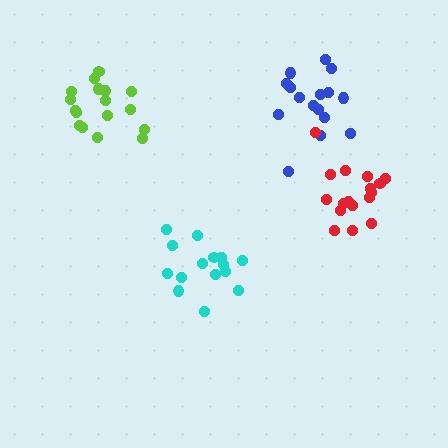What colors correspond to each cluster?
The clusters are colored: cyan, blue, lime, red.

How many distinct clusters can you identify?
There are 4 distinct clusters.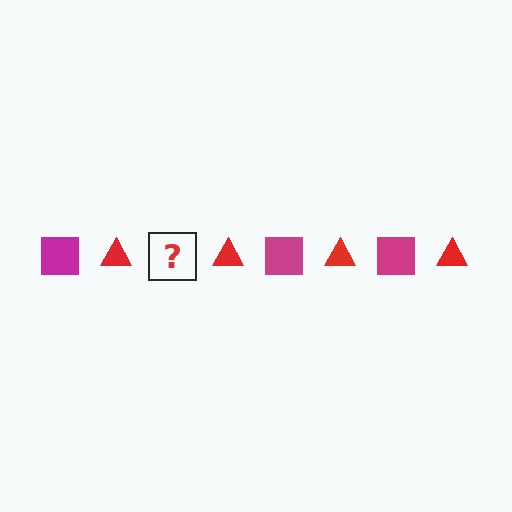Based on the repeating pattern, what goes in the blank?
The blank should be a magenta square.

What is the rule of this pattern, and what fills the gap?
The rule is that the pattern alternates between magenta square and red triangle. The gap should be filled with a magenta square.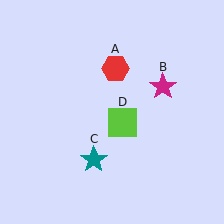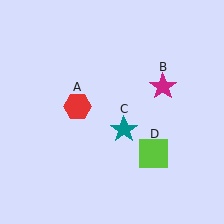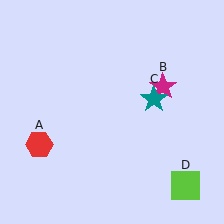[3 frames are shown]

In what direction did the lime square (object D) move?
The lime square (object D) moved down and to the right.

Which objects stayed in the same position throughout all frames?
Magenta star (object B) remained stationary.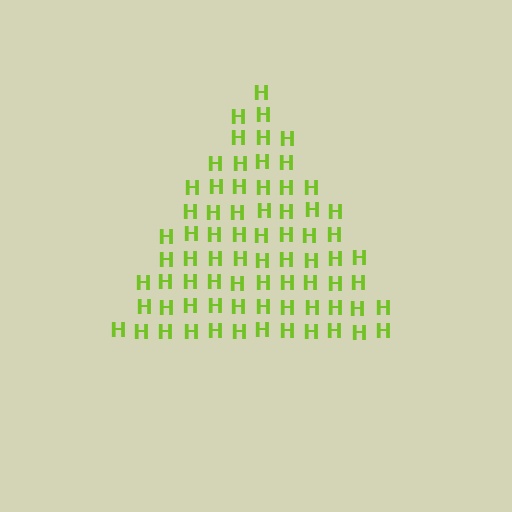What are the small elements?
The small elements are letter H's.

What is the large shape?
The large shape is a triangle.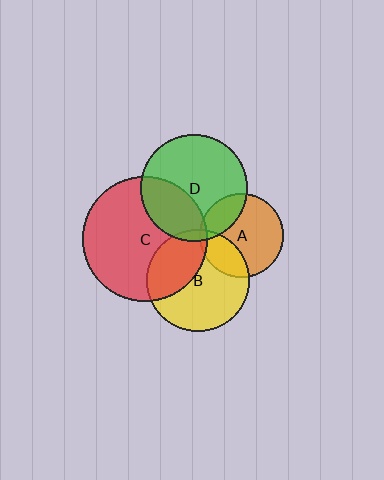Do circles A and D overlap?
Yes.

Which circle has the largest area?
Circle C (red).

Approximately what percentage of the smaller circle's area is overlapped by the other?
Approximately 25%.